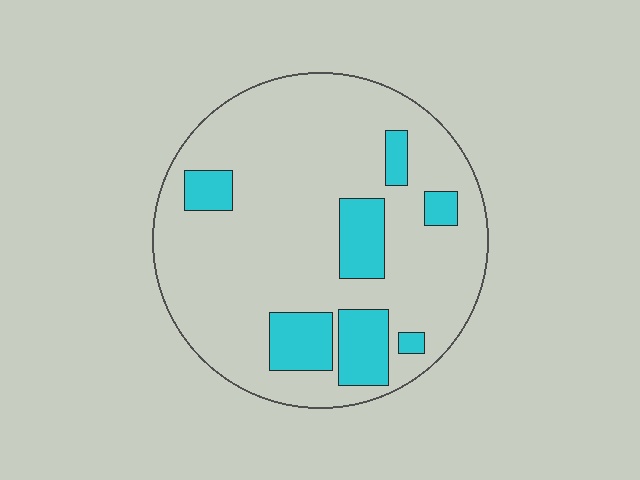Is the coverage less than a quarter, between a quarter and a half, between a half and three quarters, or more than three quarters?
Less than a quarter.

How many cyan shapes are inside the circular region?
7.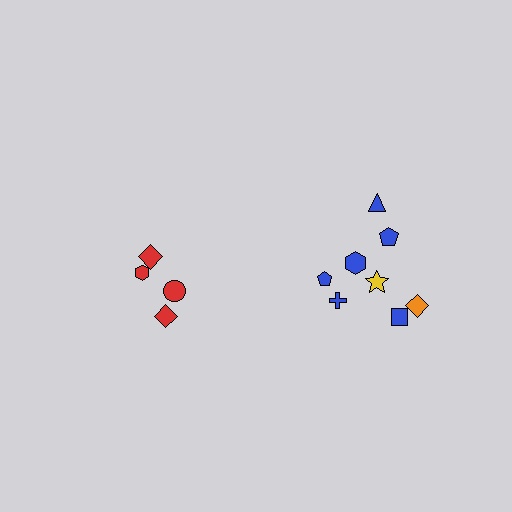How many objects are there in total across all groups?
There are 12 objects.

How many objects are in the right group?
There are 8 objects.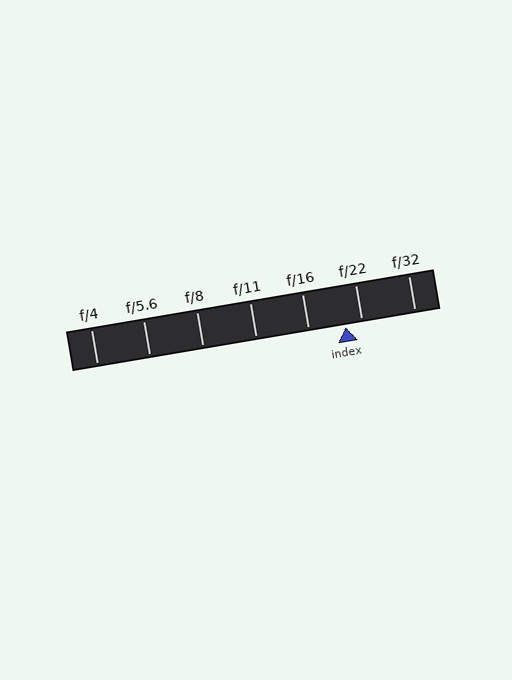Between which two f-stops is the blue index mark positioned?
The index mark is between f/16 and f/22.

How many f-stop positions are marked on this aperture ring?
There are 7 f-stop positions marked.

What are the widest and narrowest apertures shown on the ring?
The widest aperture shown is f/4 and the narrowest is f/32.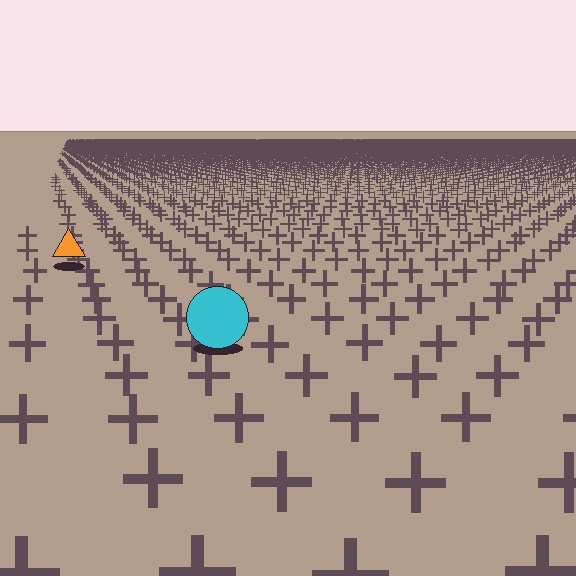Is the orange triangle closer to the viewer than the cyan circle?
No. The cyan circle is closer — you can tell from the texture gradient: the ground texture is coarser near it.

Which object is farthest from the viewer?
The orange triangle is farthest from the viewer. It appears smaller and the ground texture around it is denser.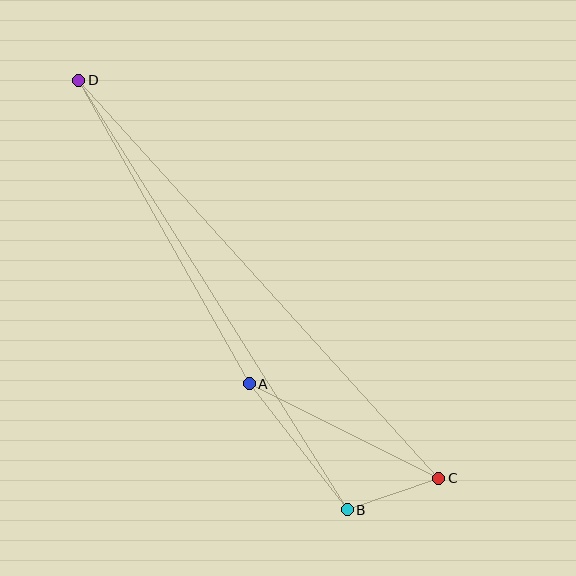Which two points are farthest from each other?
Points C and D are farthest from each other.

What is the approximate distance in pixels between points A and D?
The distance between A and D is approximately 348 pixels.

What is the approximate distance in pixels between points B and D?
The distance between B and D is approximately 506 pixels.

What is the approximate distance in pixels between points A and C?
The distance between A and C is approximately 212 pixels.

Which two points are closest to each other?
Points B and C are closest to each other.